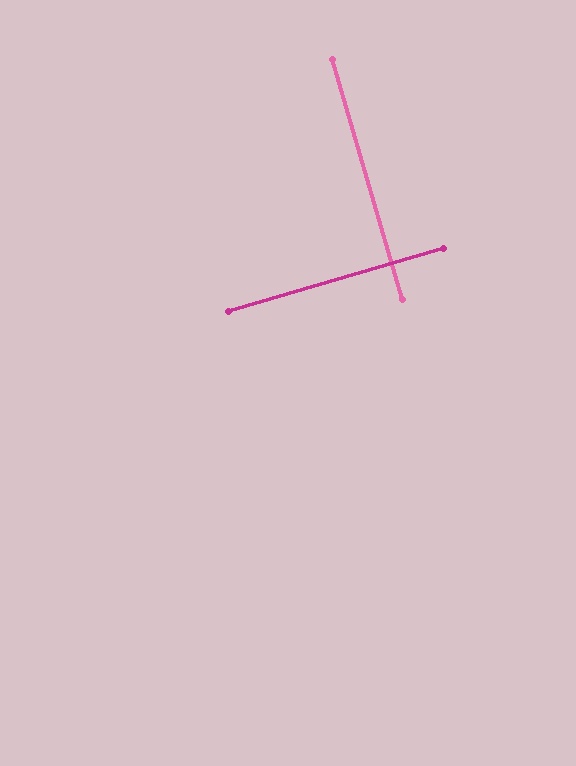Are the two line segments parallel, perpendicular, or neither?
Perpendicular — they meet at approximately 90°.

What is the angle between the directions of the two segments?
Approximately 90 degrees.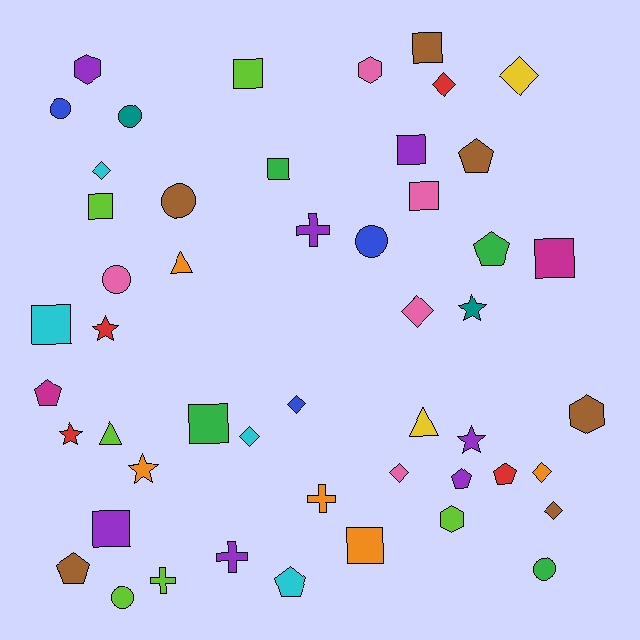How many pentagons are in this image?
There are 7 pentagons.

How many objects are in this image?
There are 50 objects.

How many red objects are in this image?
There are 4 red objects.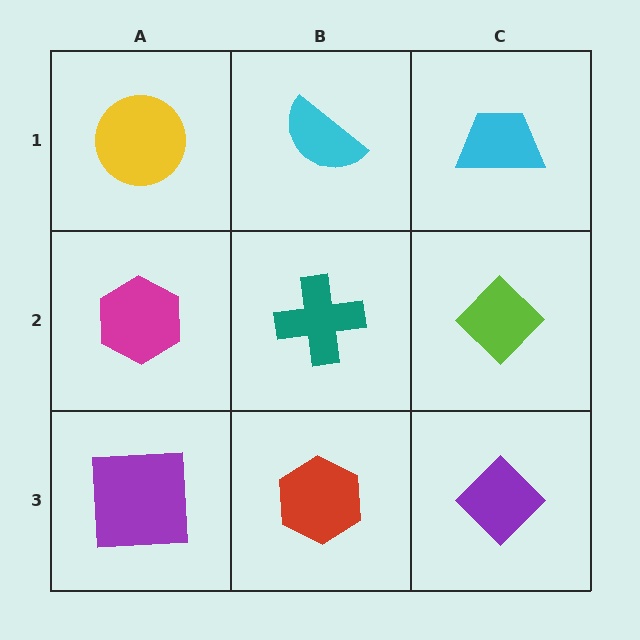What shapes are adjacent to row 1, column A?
A magenta hexagon (row 2, column A), a cyan semicircle (row 1, column B).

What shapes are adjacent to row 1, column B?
A teal cross (row 2, column B), a yellow circle (row 1, column A), a cyan trapezoid (row 1, column C).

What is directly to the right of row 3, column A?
A red hexagon.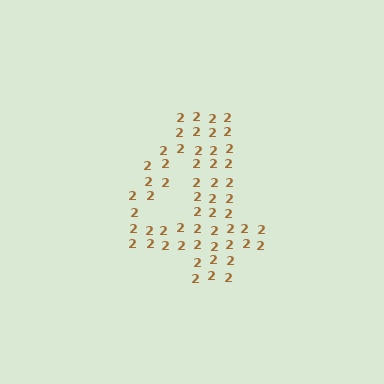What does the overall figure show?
The overall figure shows the digit 4.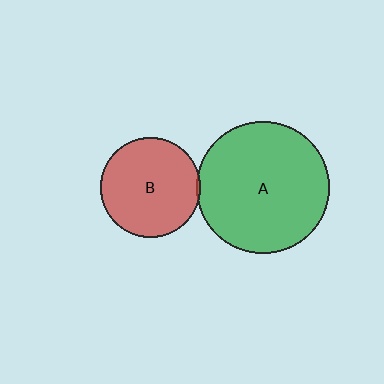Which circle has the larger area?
Circle A (green).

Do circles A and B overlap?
Yes.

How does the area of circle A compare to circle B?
Approximately 1.8 times.